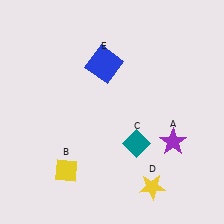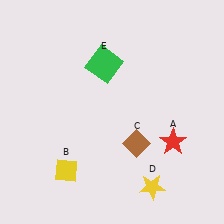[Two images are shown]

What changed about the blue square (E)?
In Image 1, E is blue. In Image 2, it changed to green.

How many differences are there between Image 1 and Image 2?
There are 3 differences between the two images.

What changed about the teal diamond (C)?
In Image 1, C is teal. In Image 2, it changed to brown.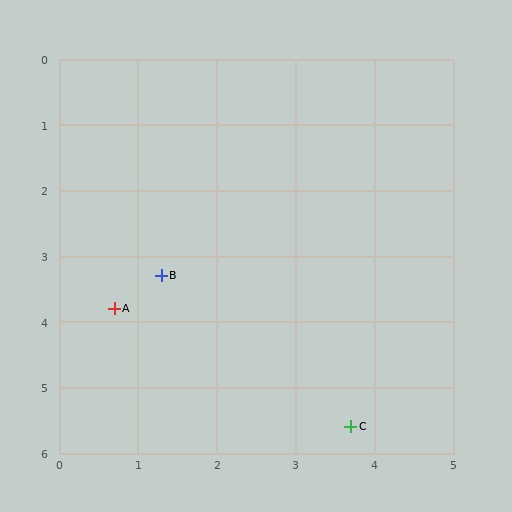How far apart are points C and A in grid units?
Points C and A are about 3.5 grid units apart.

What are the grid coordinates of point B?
Point B is at approximately (1.3, 3.3).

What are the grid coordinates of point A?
Point A is at approximately (0.7, 3.8).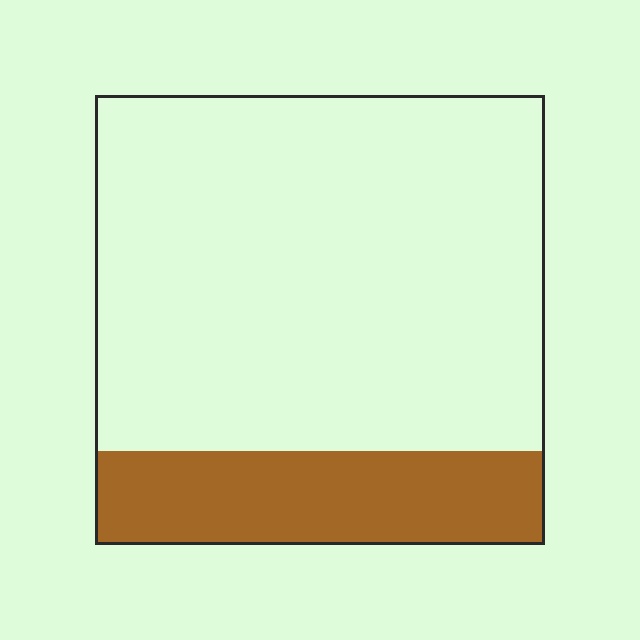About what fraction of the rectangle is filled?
About one fifth (1/5).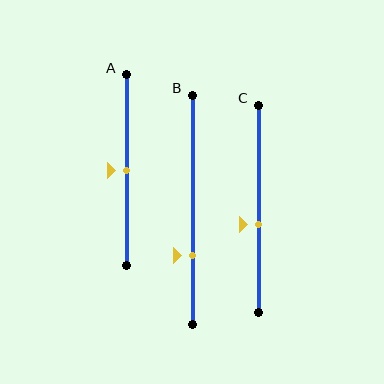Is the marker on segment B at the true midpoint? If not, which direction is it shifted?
No, the marker on segment B is shifted downward by about 20% of the segment length.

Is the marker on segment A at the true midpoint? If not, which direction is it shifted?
Yes, the marker on segment A is at the true midpoint.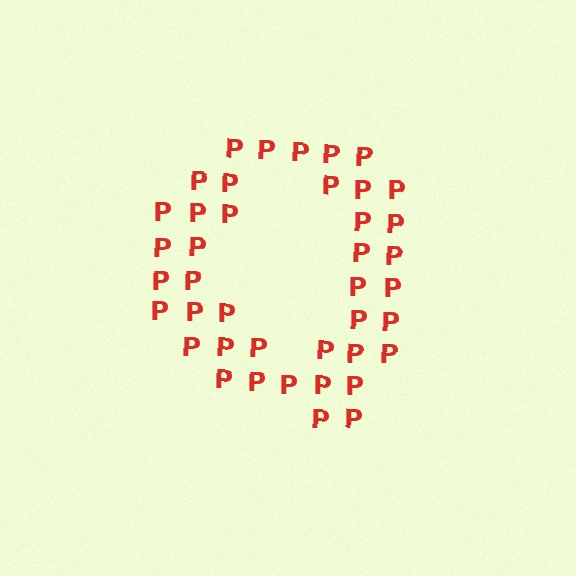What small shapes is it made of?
It is made of small letter P's.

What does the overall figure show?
The overall figure shows the letter Q.